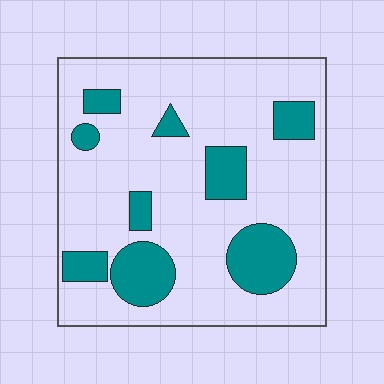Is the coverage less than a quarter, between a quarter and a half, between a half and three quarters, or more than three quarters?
Less than a quarter.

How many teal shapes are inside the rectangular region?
9.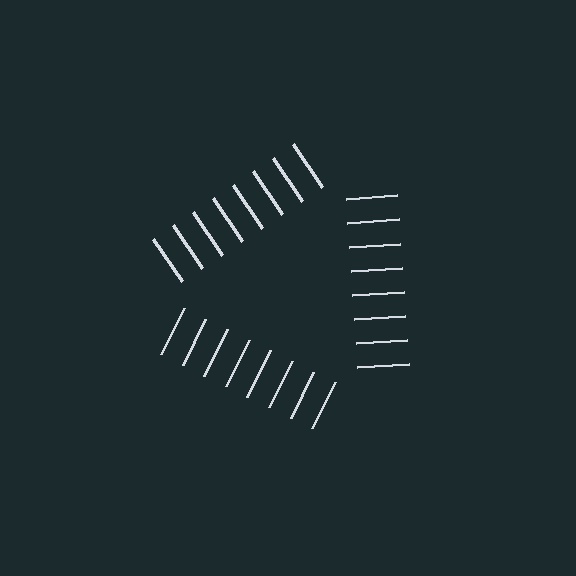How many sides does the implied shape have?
3 sides — the line-ends trace a triangle.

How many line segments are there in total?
24 — 8 along each of the 3 edges.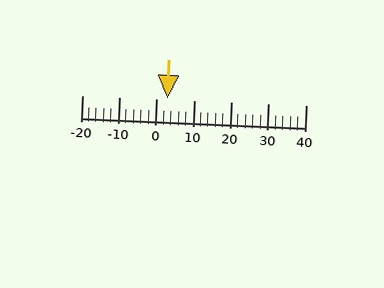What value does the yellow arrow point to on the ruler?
The yellow arrow points to approximately 3.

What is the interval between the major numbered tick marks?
The major tick marks are spaced 10 units apart.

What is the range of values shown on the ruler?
The ruler shows values from -20 to 40.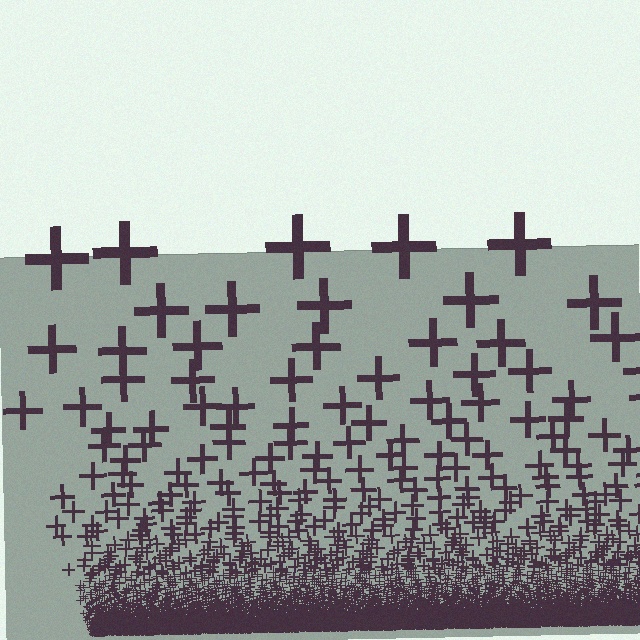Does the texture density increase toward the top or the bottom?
Density increases toward the bottom.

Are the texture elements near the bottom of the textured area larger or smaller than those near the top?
Smaller. The gradient is inverted — elements near the bottom are smaller and denser.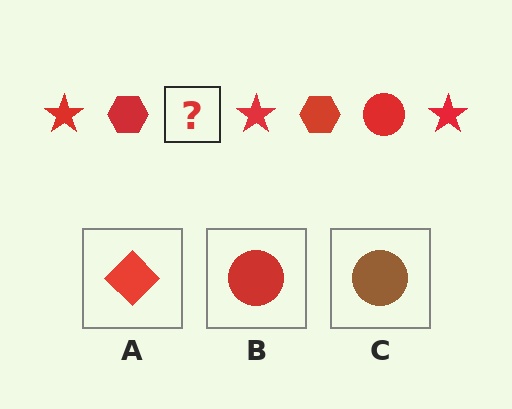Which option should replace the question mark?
Option B.